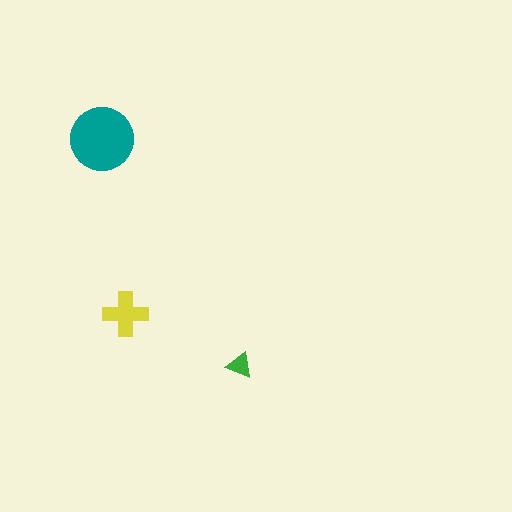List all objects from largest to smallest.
The teal circle, the yellow cross, the green triangle.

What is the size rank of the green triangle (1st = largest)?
3rd.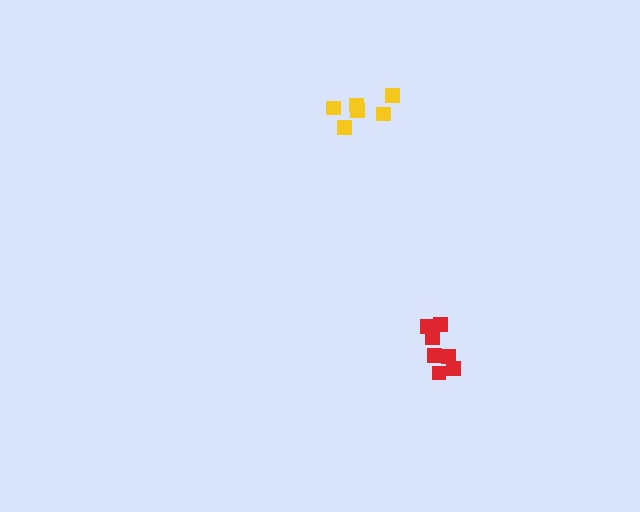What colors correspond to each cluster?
The clusters are colored: red, yellow.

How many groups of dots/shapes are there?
There are 2 groups.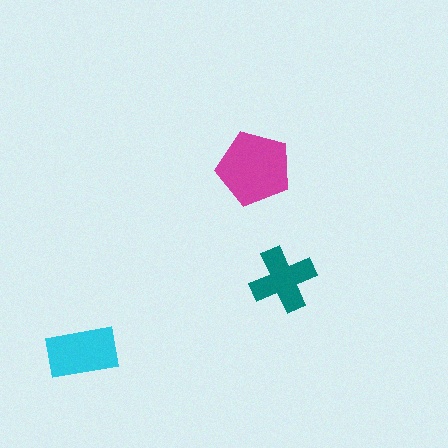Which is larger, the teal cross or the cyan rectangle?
The cyan rectangle.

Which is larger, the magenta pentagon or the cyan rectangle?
The magenta pentagon.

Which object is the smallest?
The teal cross.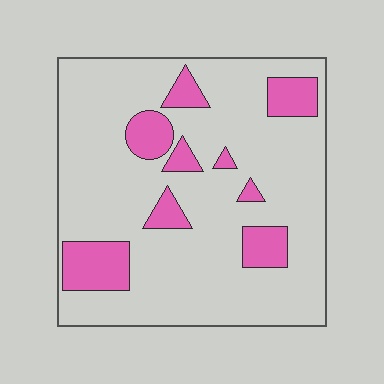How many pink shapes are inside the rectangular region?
9.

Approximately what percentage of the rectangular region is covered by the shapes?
Approximately 20%.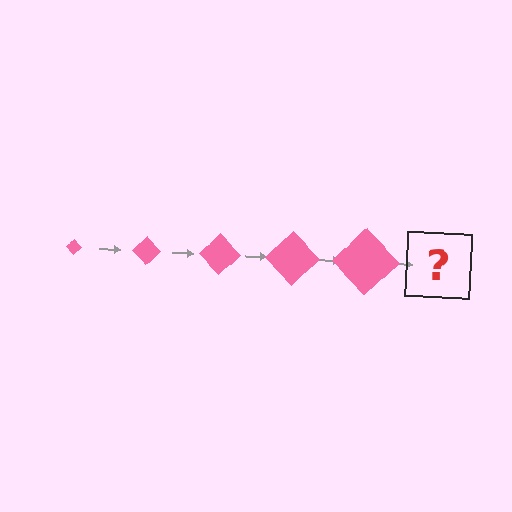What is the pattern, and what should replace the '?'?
The pattern is that the diamond gets progressively larger each step. The '?' should be a pink diamond, larger than the previous one.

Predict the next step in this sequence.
The next step is a pink diamond, larger than the previous one.